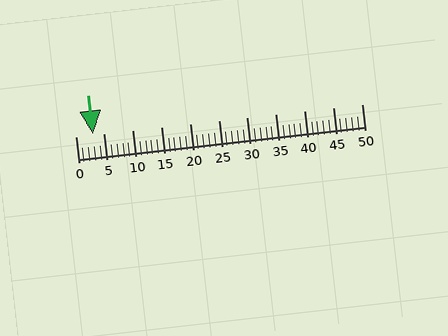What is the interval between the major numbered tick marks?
The major tick marks are spaced 5 units apart.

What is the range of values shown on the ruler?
The ruler shows values from 0 to 50.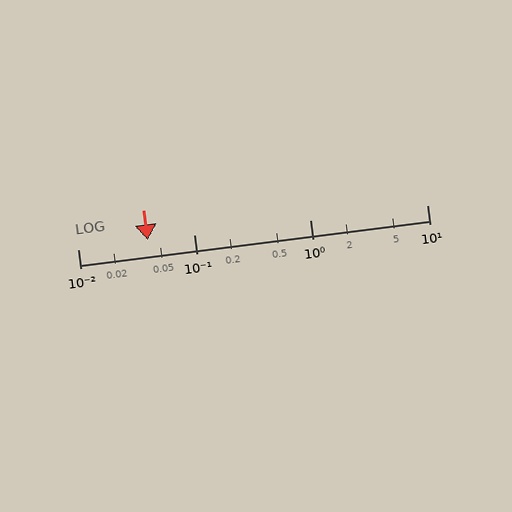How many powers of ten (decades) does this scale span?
The scale spans 3 decades, from 0.01 to 10.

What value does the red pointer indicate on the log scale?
The pointer indicates approximately 0.04.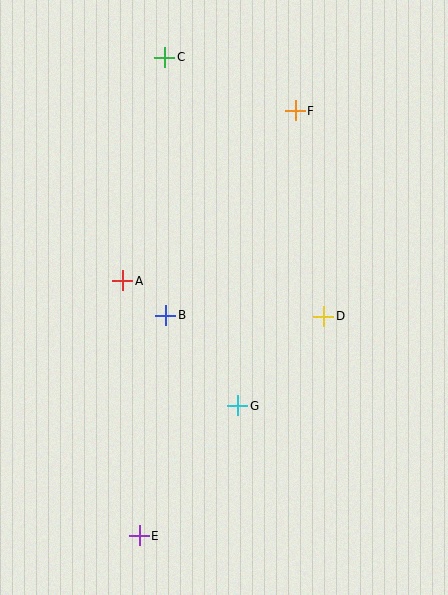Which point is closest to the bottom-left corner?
Point E is closest to the bottom-left corner.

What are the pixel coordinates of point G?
Point G is at (238, 406).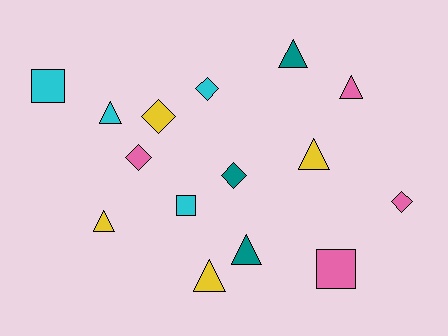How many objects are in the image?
There are 15 objects.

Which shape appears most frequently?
Triangle, with 7 objects.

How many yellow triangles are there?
There are 3 yellow triangles.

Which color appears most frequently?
Pink, with 4 objects.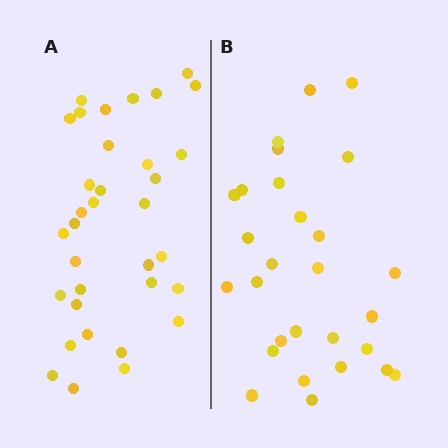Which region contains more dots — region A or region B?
Region A (the left region) has more dots.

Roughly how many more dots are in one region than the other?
Region A has about 6 more dots than region B.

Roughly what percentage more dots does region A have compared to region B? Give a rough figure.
About 20% more.